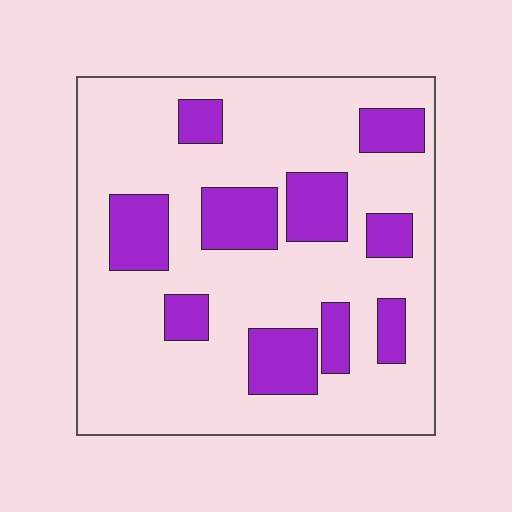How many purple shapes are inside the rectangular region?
10.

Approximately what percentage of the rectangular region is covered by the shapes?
Approximately 25%.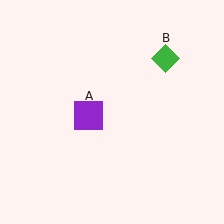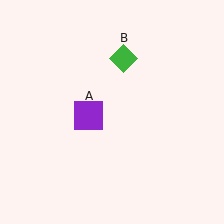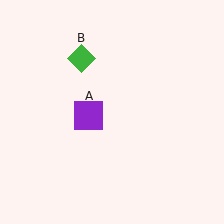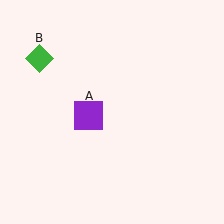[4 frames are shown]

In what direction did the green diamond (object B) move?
The green diamond (object B) moved left.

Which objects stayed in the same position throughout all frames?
Purple square (object A) remained stationary.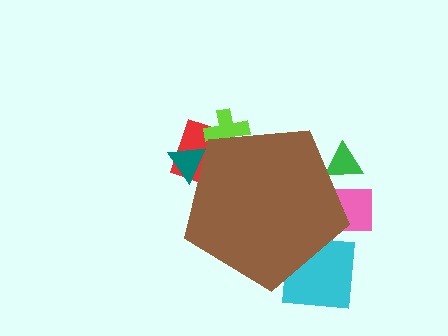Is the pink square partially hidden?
Yes, the pink square is partially hidden behind the brown pentagon.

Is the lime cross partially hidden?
Yes, the lime cross is partially hidden behind the brown pentagon.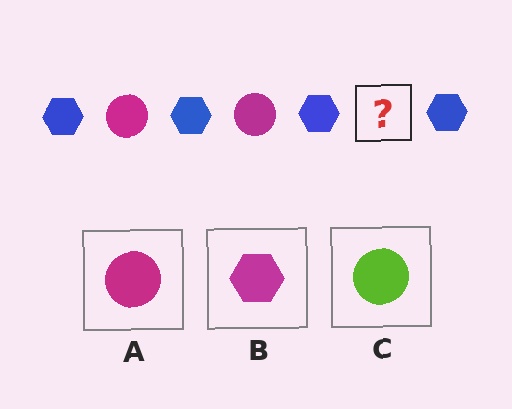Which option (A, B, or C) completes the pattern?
A.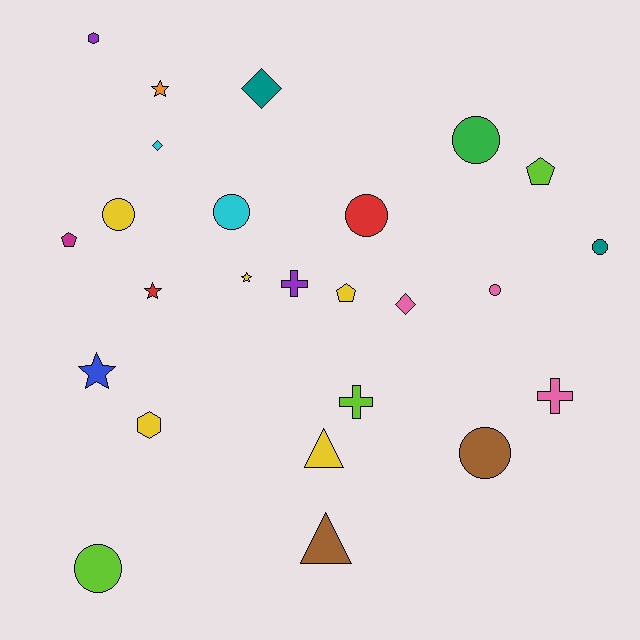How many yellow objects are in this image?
There are 5 yellow objects.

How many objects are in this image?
There are 25 objects.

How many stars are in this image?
There are 4 stars.